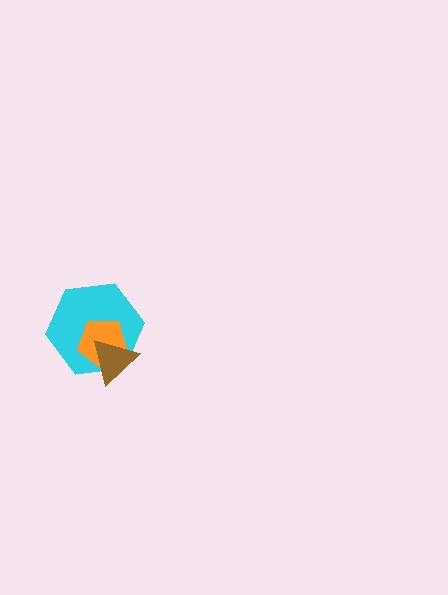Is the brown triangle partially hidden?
No, no other shape covers it.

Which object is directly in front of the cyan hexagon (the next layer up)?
The orange pentagon is directly in front of the cyan hexagon.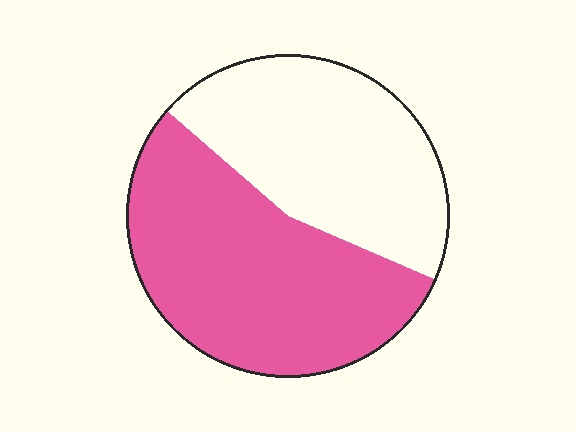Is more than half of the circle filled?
Yes.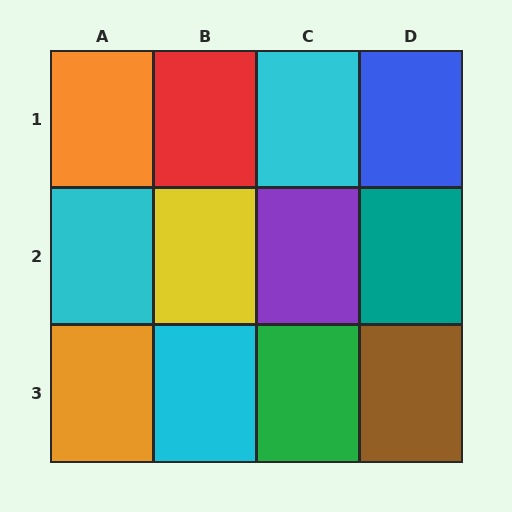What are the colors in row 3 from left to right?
Orange, cyan, green, brown.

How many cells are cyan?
3 cells are cyan.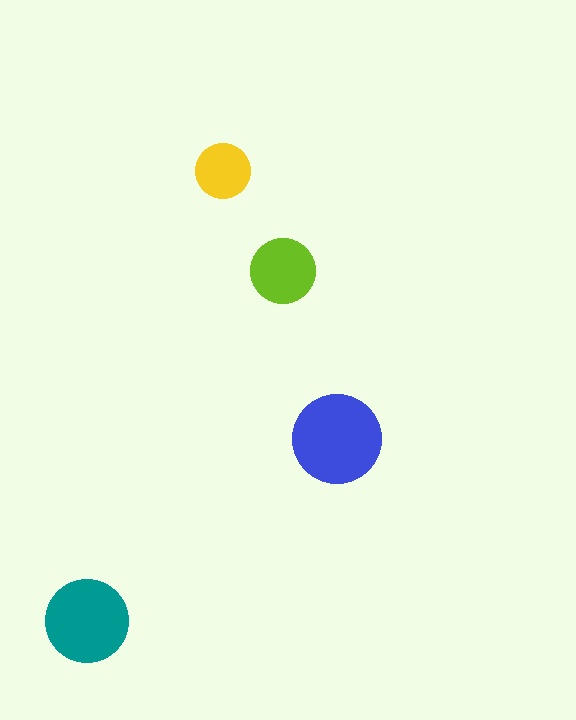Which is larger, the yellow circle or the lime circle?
The lime one.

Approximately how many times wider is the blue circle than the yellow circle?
About 1.5 times wider.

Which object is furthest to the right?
The blue circle is rightmost.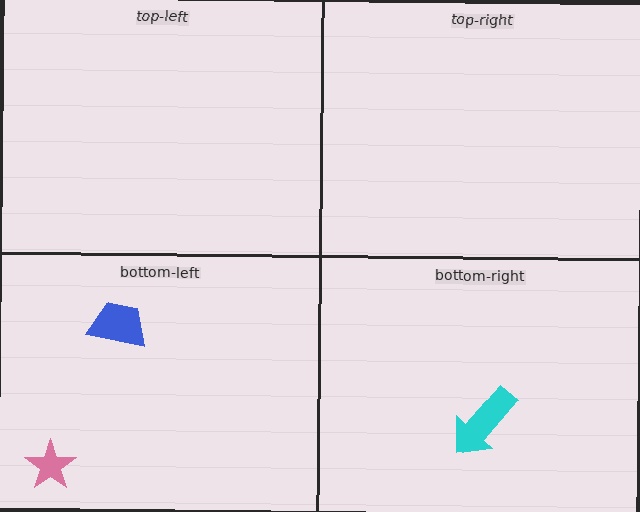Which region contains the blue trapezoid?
The bottom-left region.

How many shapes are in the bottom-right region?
1.